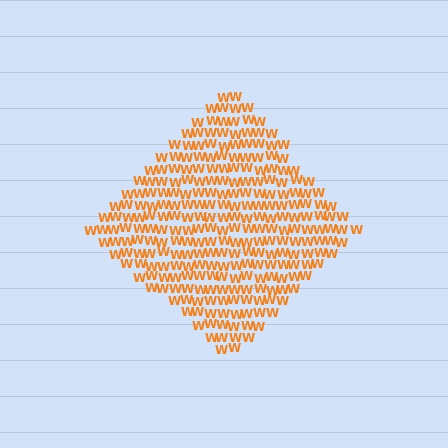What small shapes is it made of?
It is made of small letter W's.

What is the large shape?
The large shape is a diamond.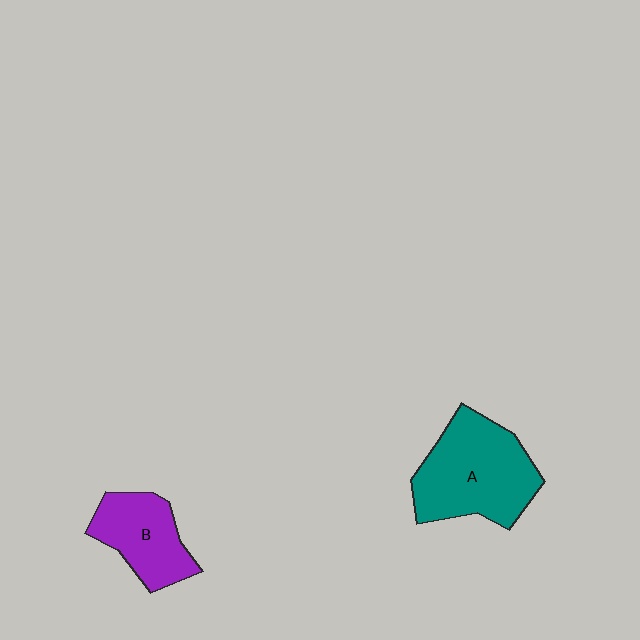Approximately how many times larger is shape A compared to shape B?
Approximately 1.6 times.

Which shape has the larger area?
Shape A (teal).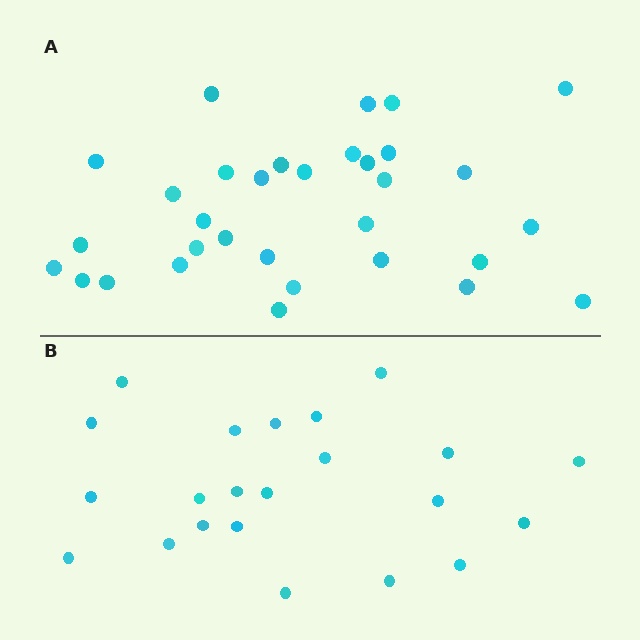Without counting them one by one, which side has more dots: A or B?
Region A (the top region) has more dots.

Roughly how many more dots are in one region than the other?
Region A has roughly 10 or so more dots than region B.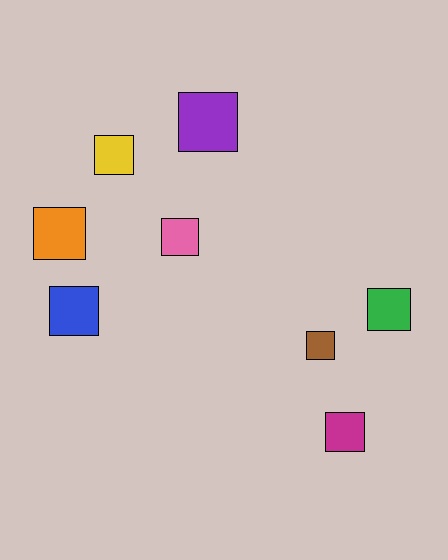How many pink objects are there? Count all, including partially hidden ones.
There is 1 pink object.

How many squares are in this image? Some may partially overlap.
There are 8 squares.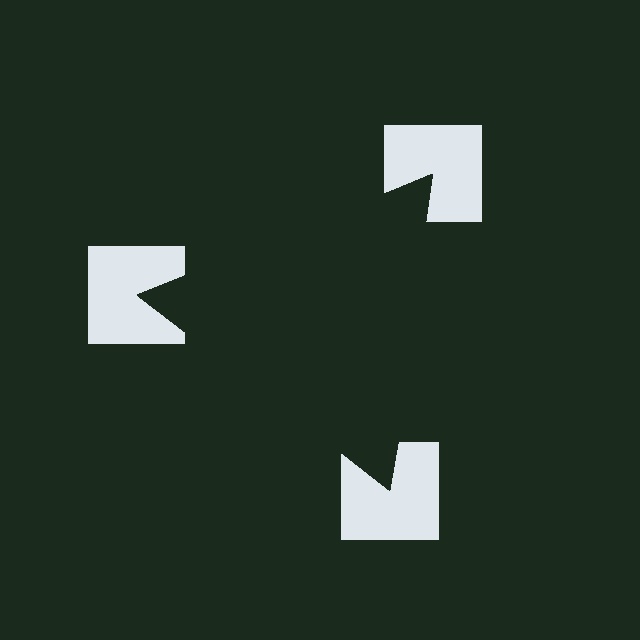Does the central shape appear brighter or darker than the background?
It typically appears slightly darker than the background, even though no actual brightness change is drawn.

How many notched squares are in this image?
There are 3 — one at each vertex of the illusory triangle.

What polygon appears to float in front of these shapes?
An illusory triangle — its edges are inferred from the aligned wedge cuts in the notched squares, not physically drawn.